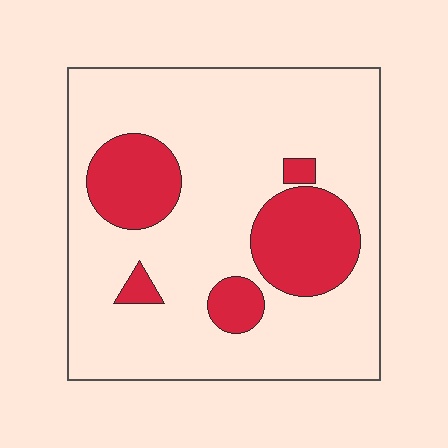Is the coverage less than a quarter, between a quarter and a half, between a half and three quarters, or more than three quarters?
Less than a quarter.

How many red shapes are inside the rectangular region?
5.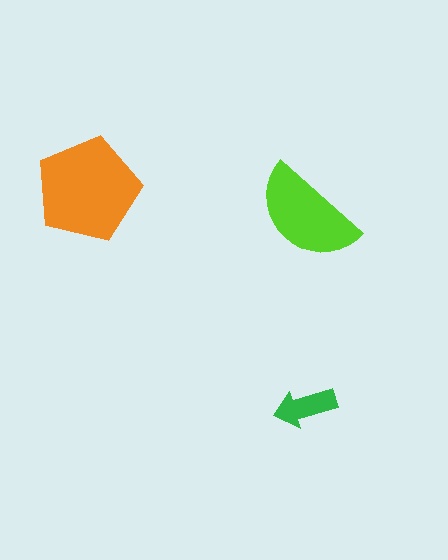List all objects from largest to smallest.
The orange pentagon, the lime semicircle, the green arrow.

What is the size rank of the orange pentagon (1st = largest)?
1st.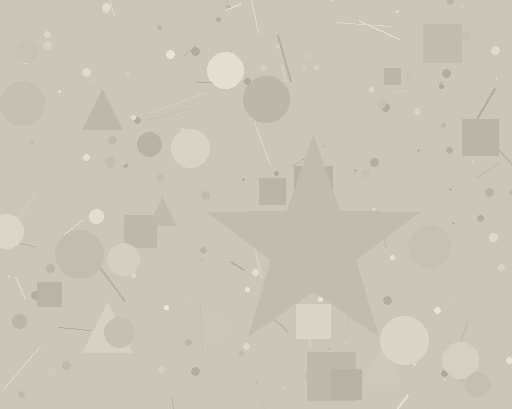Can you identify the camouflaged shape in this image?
The camouflaged shape is a star.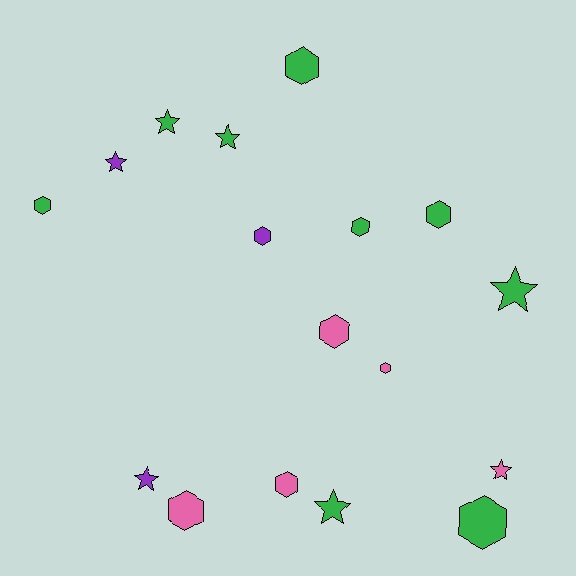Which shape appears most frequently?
Hexagon, with 10 objects.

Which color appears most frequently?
Green, with 9 objects.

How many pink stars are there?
There is 1 pink star.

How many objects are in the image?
There are 17 objects.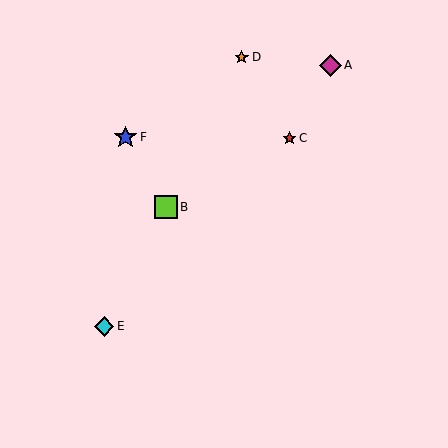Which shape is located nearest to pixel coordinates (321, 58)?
The magenta diamond (labeled A) at (330, 65) is nearest to that location.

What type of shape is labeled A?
Shape A is a magenta diamond.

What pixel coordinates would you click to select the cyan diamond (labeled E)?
Click at (104, 326) to select the cyan diamond E.